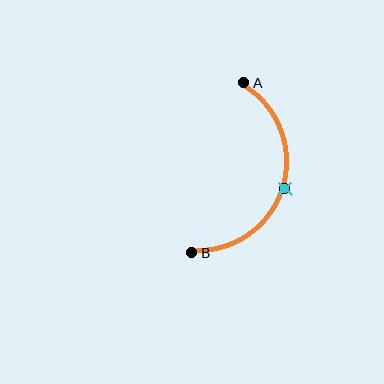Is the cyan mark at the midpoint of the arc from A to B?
Yes. The cyan mark lies on the arc at equal arc-length from both A and B — it is the arc midpoint.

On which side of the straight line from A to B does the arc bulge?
The arc bulges to the right of the straight line connecting A and B.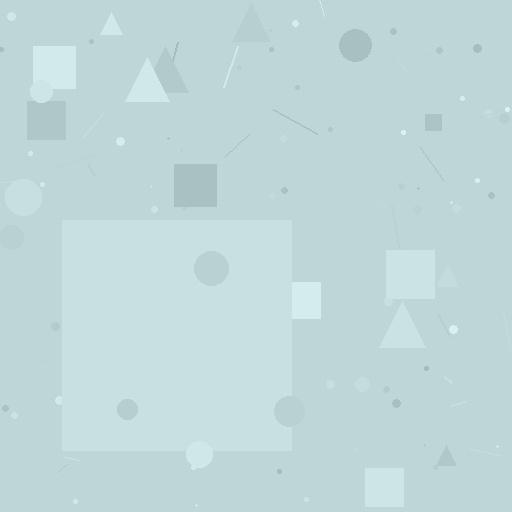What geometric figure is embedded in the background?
A square is embedded in the background.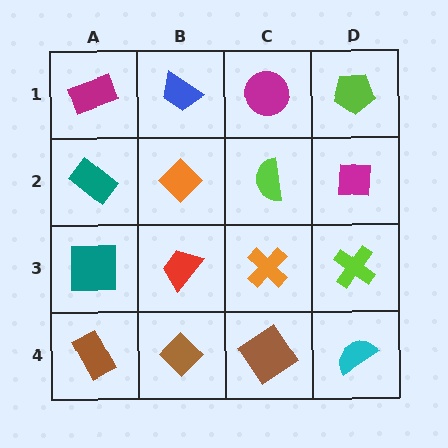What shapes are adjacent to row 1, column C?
A lime semicircle (row 2, column C), a blue trapezoid (row 1, column B), a lime pentagon (row 1, column D).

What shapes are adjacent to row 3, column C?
A lime semicircle (row 2, column C), a brown diamond (row 4, column C), a red trapezoid (row 3, column B), a lime cross (row 3, column D).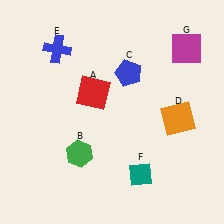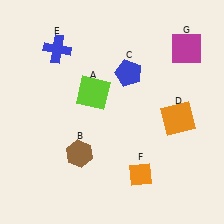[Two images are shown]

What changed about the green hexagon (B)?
In Image 1, B is green. In Image 2, it changed to brown.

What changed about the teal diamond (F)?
In Image 1, F is teal. In Image 2, it changed to orange.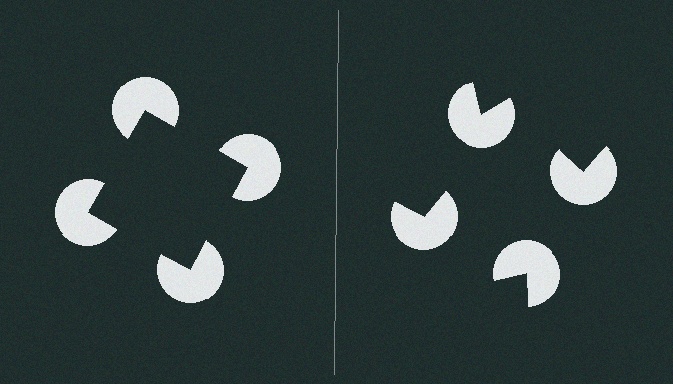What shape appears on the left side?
An illusory square.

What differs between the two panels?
The pac-man discs are positioned identically on both sides; only the wedge orientations differ. On the left they align to a square; on the right they are misaligned.